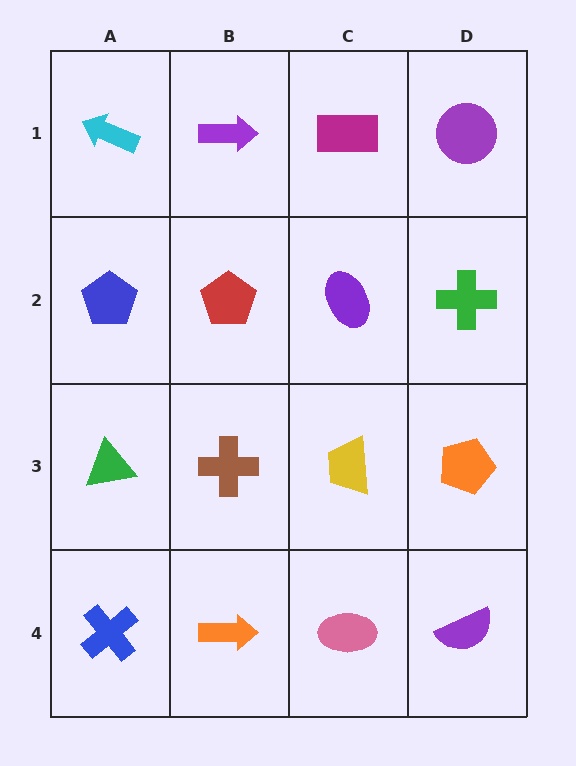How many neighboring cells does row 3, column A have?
3.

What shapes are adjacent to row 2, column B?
A purple arrow (row 1, column B), a brown cross (row 3, column B), a blue pentagon (row 2, column A), a purple ellipse (row 2, column C).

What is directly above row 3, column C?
A purple ellipse.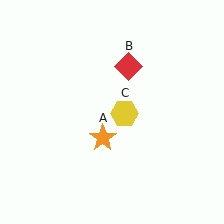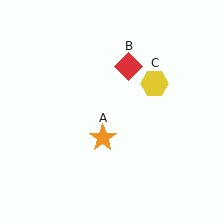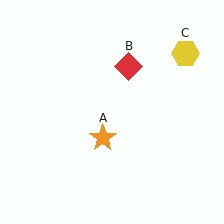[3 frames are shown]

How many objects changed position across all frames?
1 object changed position: yellow hexagon (object C).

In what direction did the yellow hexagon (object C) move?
The yellow hexagon (object C) moved up and to the right.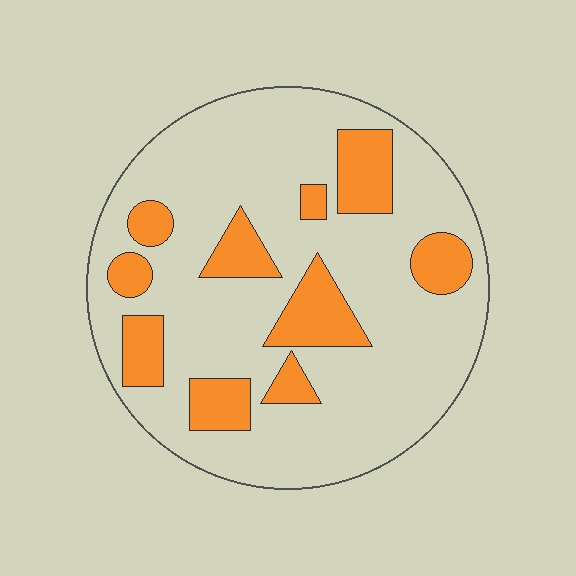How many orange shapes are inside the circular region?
10.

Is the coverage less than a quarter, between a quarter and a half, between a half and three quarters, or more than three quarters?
Less than a quarter.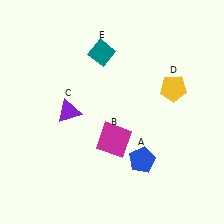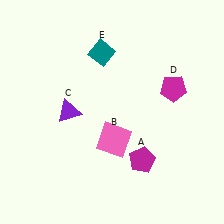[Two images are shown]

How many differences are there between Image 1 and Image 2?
There are 3 differences between the two images.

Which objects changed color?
A changed from blue to magenta. B changed from magenta to pink. D changed from yellow to magenta.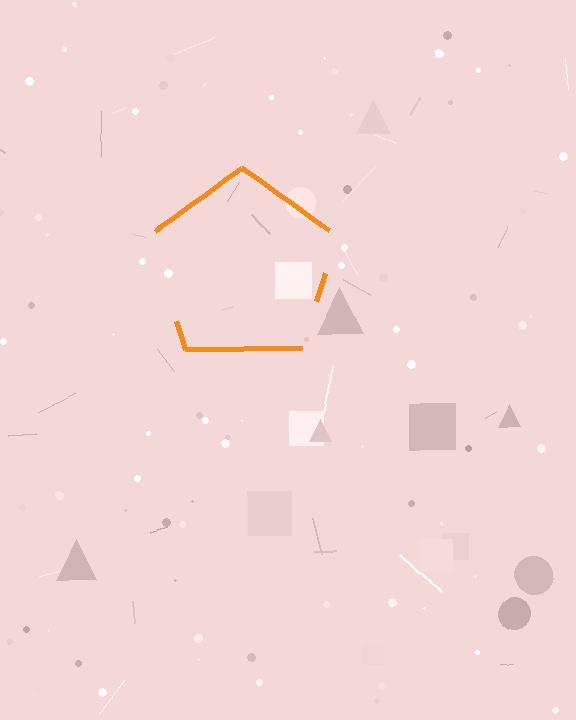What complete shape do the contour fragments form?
The contour fragments form a pentagon.